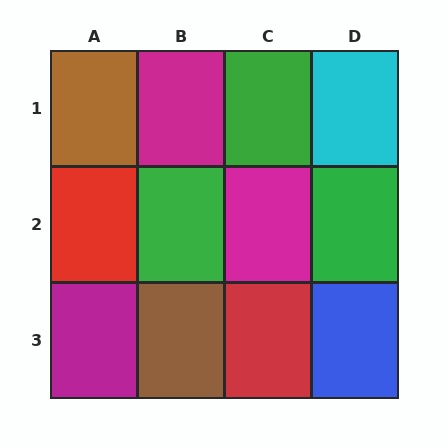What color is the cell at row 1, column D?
Cyan.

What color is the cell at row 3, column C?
Red.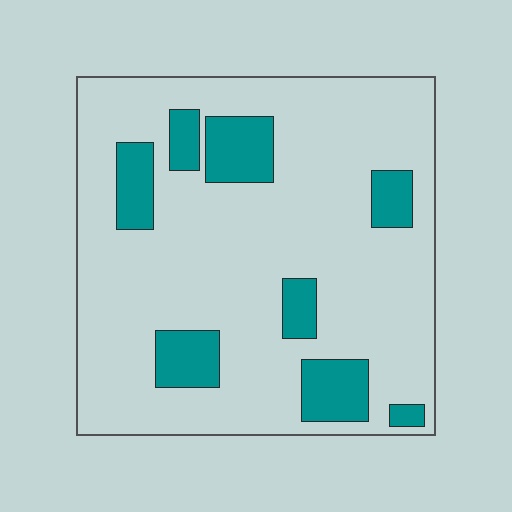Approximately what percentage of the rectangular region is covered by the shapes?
Approximately 20%.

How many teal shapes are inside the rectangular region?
8.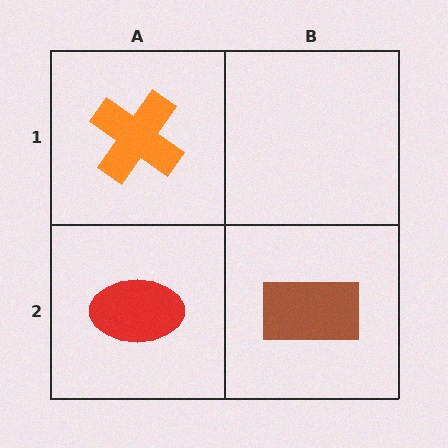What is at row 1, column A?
An orange cross.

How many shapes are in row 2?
2 shapes.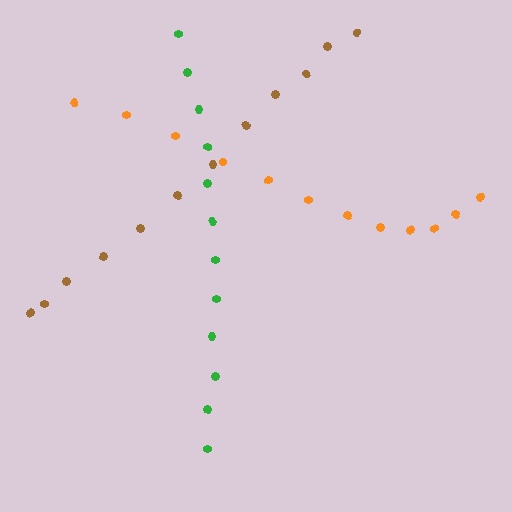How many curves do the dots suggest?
There are 3 distinct paths.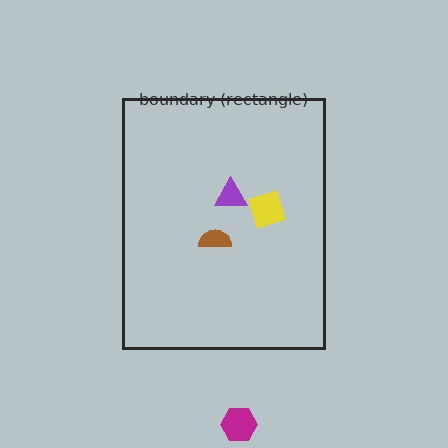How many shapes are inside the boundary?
3 inside, 1 outside.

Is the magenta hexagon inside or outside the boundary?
Outside.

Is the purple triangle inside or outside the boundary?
Inside.